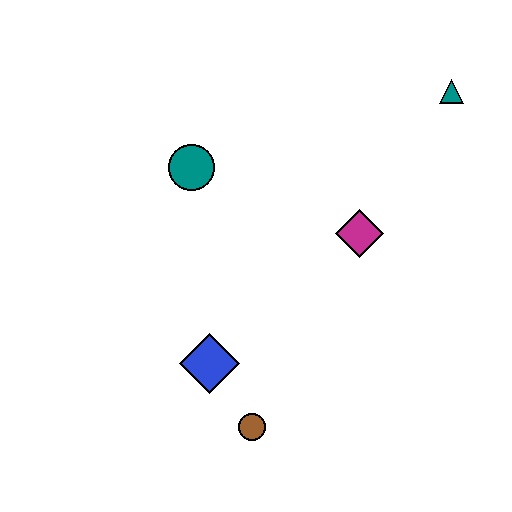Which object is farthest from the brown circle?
The teal triangle is farthest from the brown circle.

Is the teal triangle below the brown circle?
No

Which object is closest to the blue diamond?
The brown circle is closest to the blue diamond.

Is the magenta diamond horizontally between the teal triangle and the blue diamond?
Yes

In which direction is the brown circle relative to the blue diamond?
The brown circle is below the blue diamond.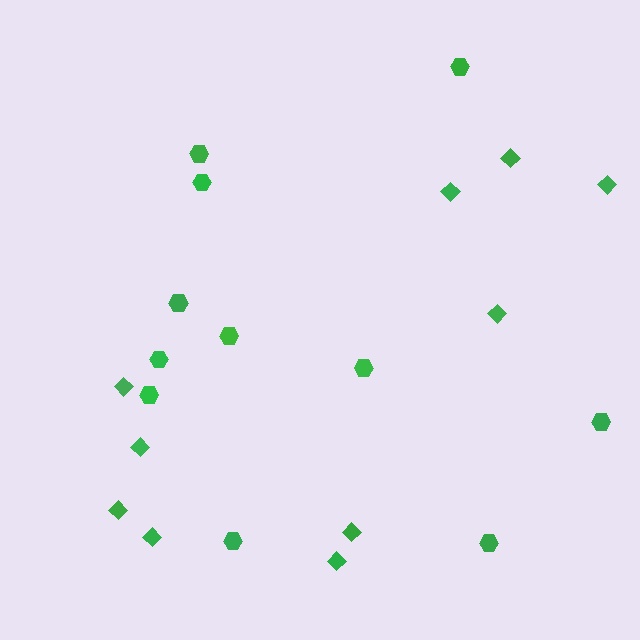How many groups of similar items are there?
There are 2 groups: one group of diamonds (10) and one group of hexagons (11).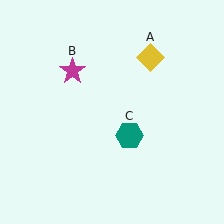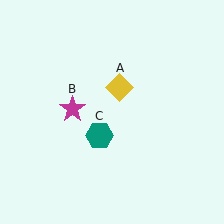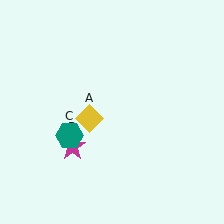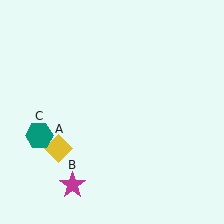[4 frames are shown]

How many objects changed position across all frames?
3 objects changed position: yellow diamond (object A), magenta star (object B), teal hexagon (object C).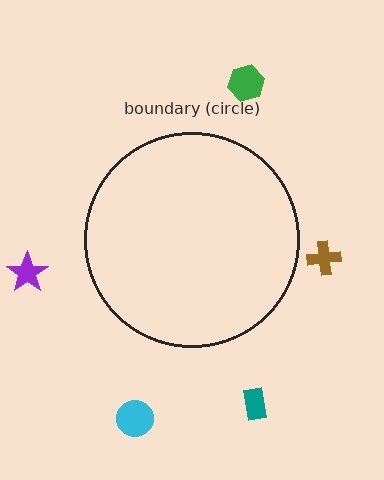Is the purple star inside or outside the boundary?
Outside.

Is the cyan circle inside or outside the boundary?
Outside.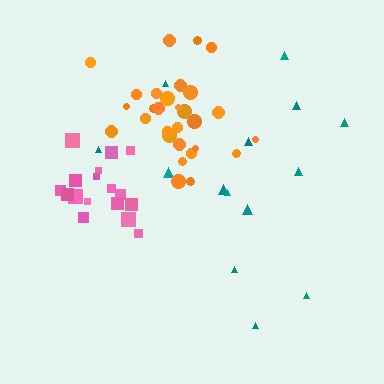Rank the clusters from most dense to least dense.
pink, orange, teal.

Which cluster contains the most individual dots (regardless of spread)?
Orange (30).